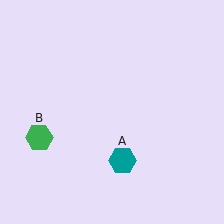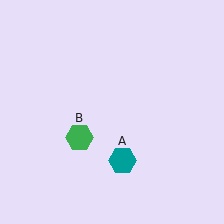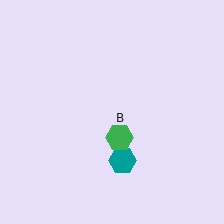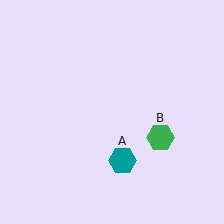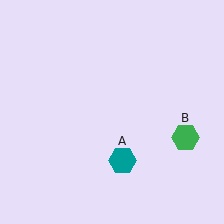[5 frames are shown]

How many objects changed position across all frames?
1 object changed position: green hexagon (object B).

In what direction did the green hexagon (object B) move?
The green hexagon (object B) moved right.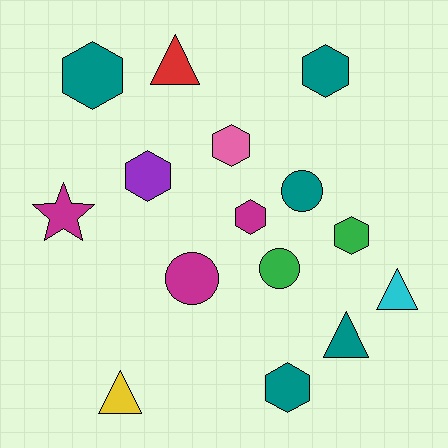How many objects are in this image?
There are 15 objects.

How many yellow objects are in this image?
There is 1 yellow object.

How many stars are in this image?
There is 1 star.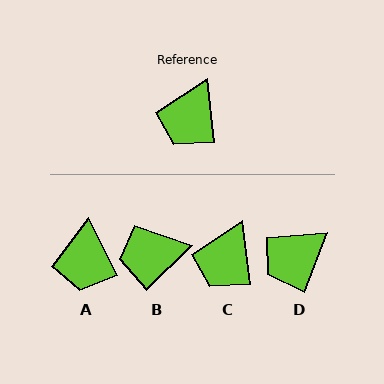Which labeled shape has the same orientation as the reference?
C.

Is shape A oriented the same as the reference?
No, it is off by about 20 degrees.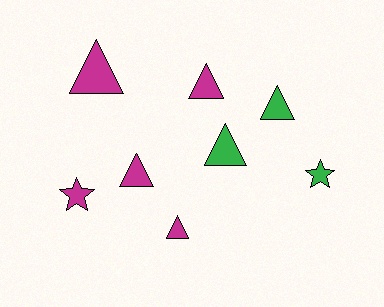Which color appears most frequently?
Magenta, with 5 objects.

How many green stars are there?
There is 1 green star.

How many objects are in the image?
There are 8 objects.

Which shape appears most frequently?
Triangle, with 6 objects.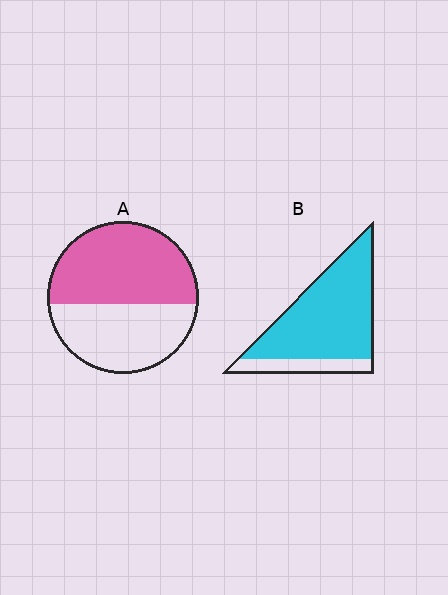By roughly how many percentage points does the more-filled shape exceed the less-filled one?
By roughly 25 percentage points (B over A).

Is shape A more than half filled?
Yes.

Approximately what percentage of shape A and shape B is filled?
A is approximately 55% and B is approximately 80%.